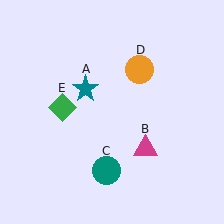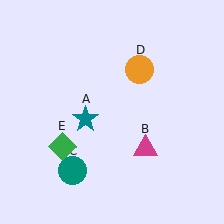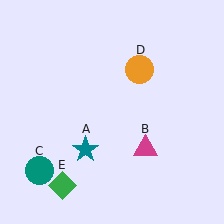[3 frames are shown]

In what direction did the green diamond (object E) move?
The green diamond (object E) moved down.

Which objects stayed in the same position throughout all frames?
Magenta triangle (object B) and orange circle (object D) remained stationary.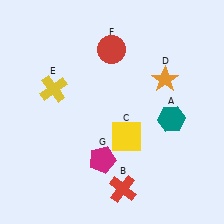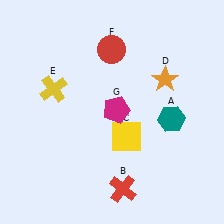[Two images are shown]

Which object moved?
The magenta pentagon (G) moved up.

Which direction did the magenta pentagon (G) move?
The magenta pentagon (G) moved up.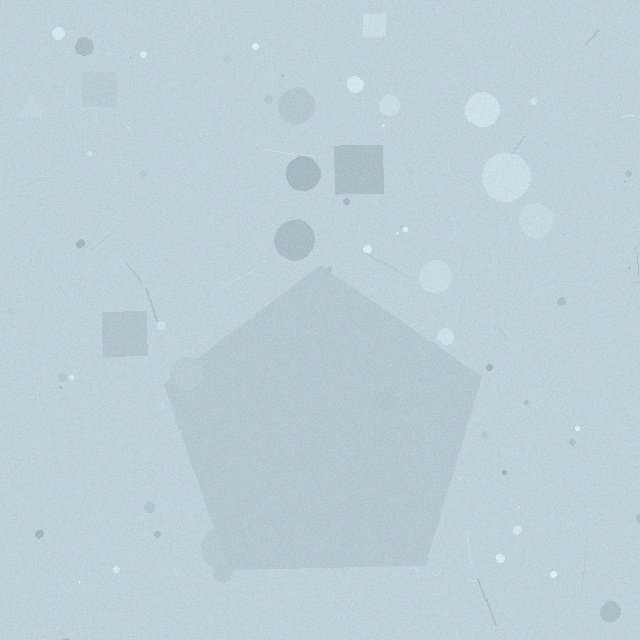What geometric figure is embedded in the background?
A pentagon is embedded in the background.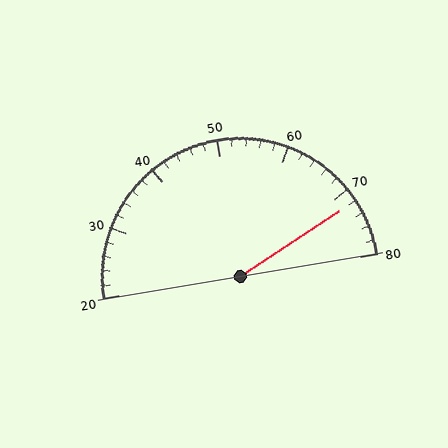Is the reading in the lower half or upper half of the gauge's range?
The reading is in the upper half of the range (20 to 80).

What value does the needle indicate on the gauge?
The needle indicates approximately 72.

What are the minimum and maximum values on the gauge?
The gauge ranges from 20 to 80.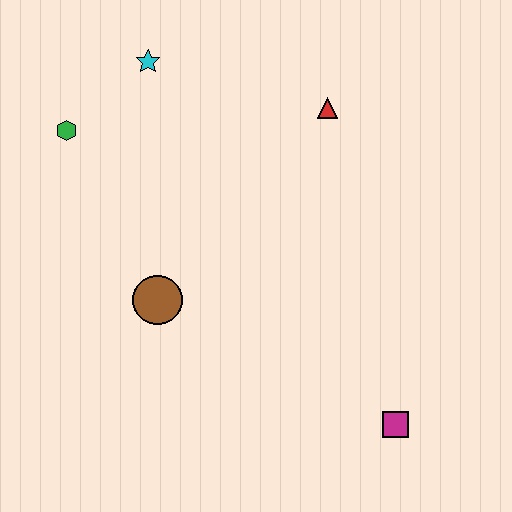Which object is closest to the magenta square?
The brown circle is closest to the magenta square.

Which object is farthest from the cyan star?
The magenta square is farthest from the cyan star.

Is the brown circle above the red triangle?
No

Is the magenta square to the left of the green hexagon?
No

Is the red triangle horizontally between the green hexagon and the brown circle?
No